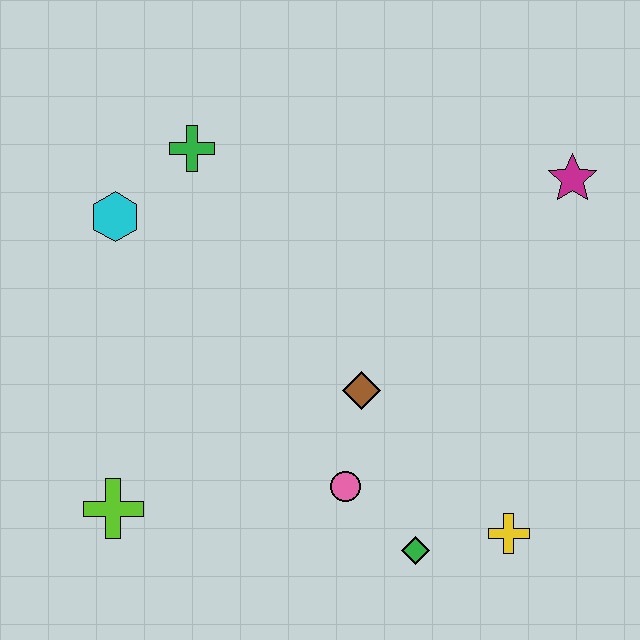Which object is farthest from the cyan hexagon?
The yellow cross is farthest from the cyan hexagon.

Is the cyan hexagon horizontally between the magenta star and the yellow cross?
No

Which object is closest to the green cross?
The cyan hexagon is closest to the green cross.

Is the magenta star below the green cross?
Yes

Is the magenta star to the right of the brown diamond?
Yes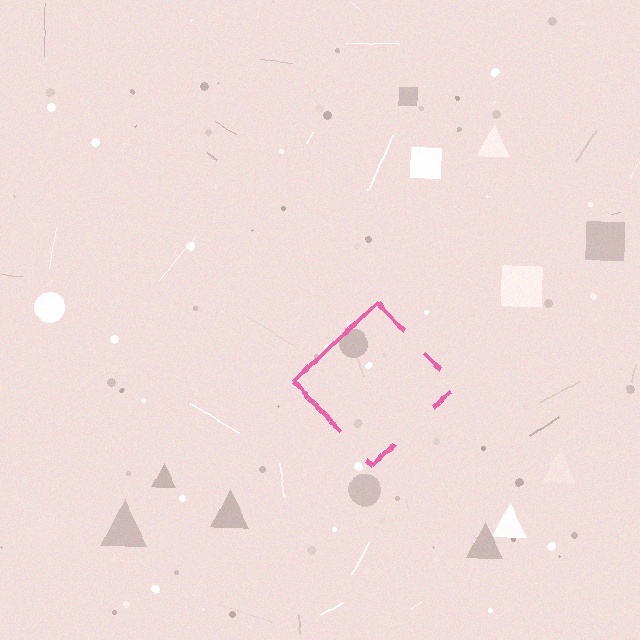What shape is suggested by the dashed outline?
The dashed outline suggests a diamond.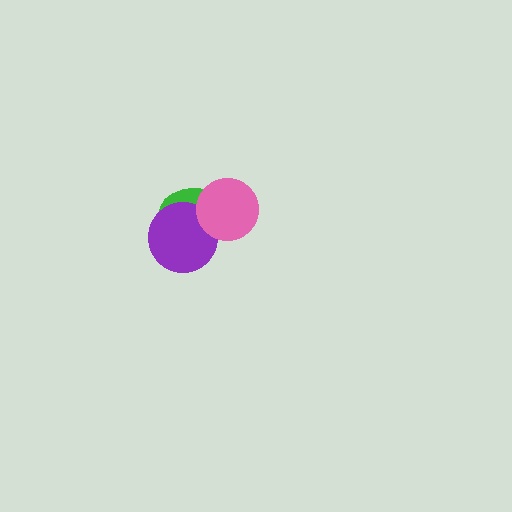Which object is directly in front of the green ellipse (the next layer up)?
The purple circle is directly in front of the green ellipse.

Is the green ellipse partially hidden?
Yes, it is partially covered by another shape.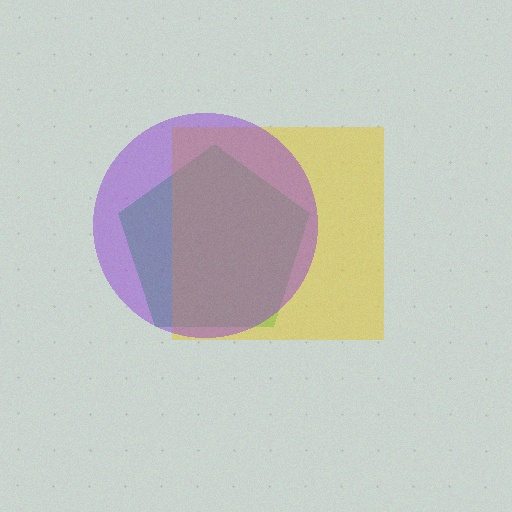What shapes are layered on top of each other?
The layered shapes are: a green pentagon, a yellow square, a purple circle.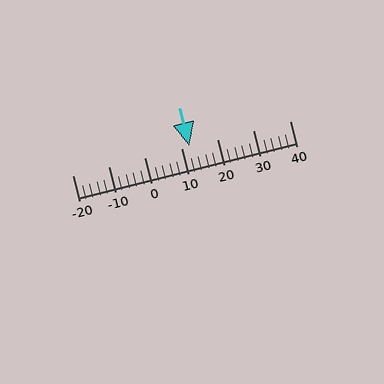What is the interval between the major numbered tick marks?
The major tick marks are spaced 10 units apart.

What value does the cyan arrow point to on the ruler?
The cyan arrow points to approximately 12.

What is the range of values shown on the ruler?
The ruler shows values from -20 to 40.